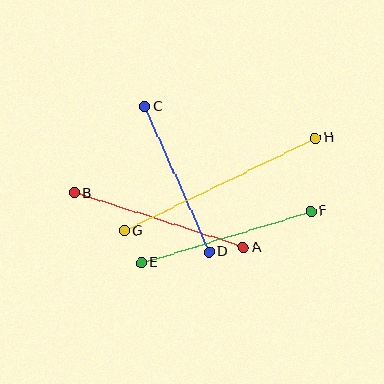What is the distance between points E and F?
The distance is approximately 177 pixels.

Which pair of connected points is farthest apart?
Points G and H are farthest apart.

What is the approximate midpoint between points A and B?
The midpoint is at approximately (159, 220) pixels.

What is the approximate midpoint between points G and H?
The midpoint is at approximately (220, 184) pixels.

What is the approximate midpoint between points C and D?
The midpoint is at approximately (177, 179) pixels.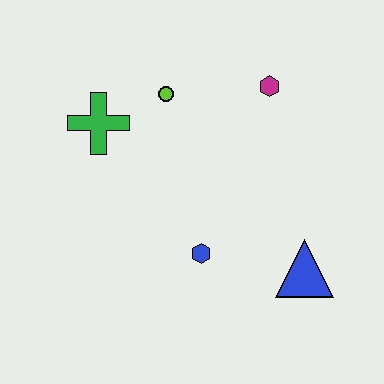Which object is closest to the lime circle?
The green cross is closest to the lime circle.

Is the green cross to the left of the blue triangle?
Yes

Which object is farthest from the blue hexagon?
The magenta hexagon is farthest from the blue hexagon.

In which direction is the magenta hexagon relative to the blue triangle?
The magenta hexagon is above the blue triangle.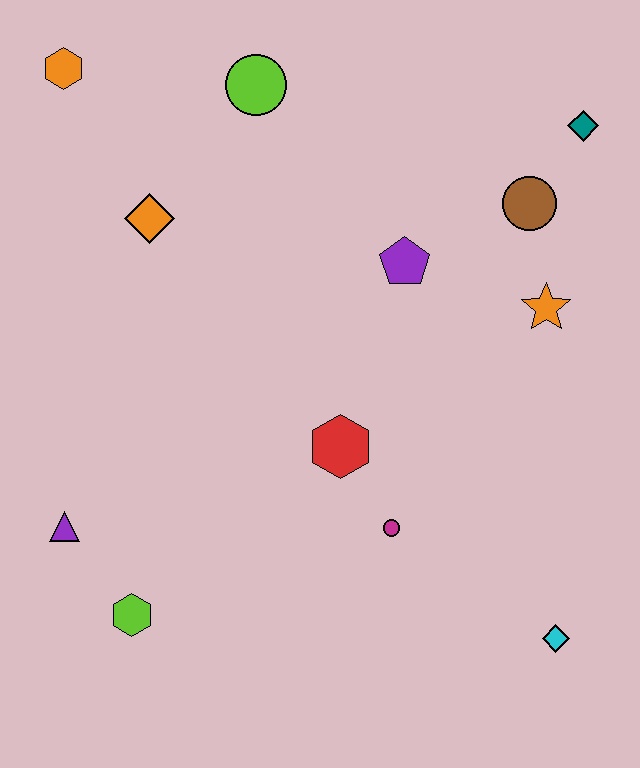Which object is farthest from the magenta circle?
The orange hexagon is farthest from the magenta circle.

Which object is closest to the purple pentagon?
The brown circle is closest to the purple pentagon.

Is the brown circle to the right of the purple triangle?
Yes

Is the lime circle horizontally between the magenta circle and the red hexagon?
No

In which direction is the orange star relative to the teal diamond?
The orange star is below the teal diamond.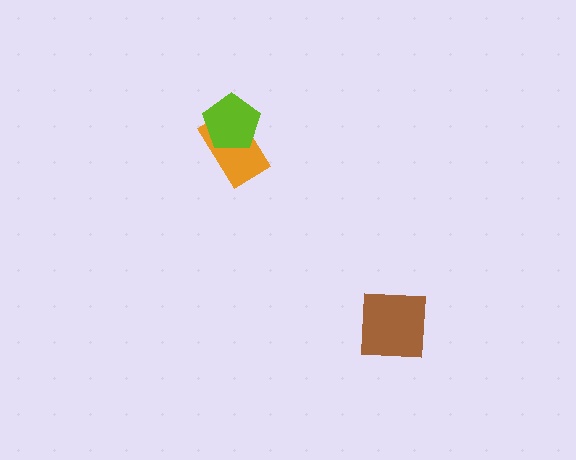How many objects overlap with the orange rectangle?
1 object overlaps with the orange rectangle.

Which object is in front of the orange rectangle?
The lime pentagon is in front of the orange rectangle.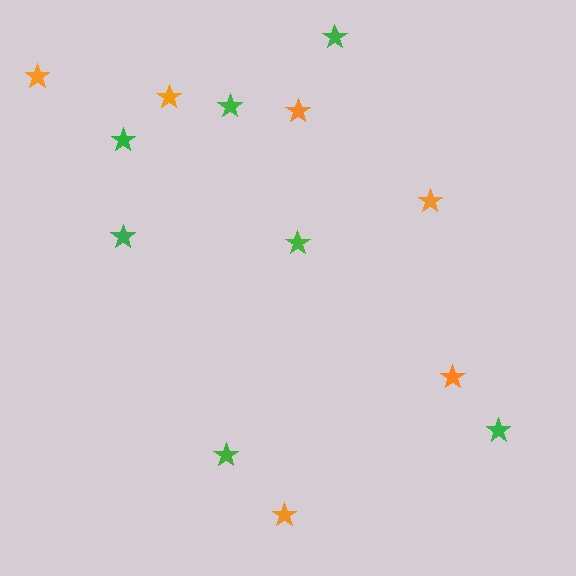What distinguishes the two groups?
There are 2 groups: one group of green stars (7) and one group of orange stars (6).